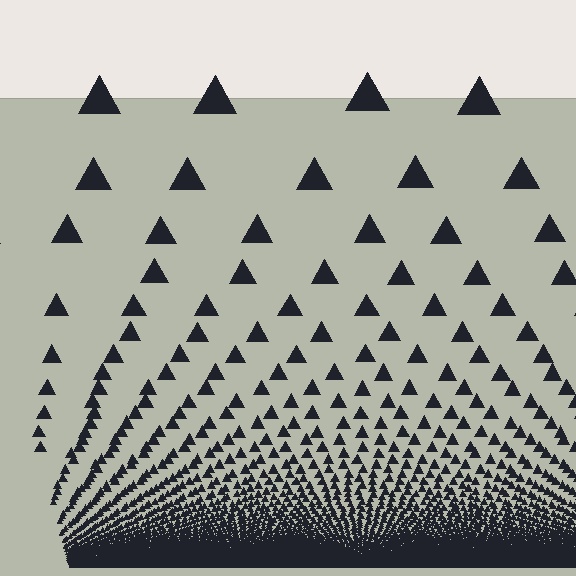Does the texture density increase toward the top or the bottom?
Density increases toward the bottom.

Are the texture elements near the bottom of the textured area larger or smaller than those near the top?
Smaller. The gradient is inverted — elements near the bottom are smaller and denser.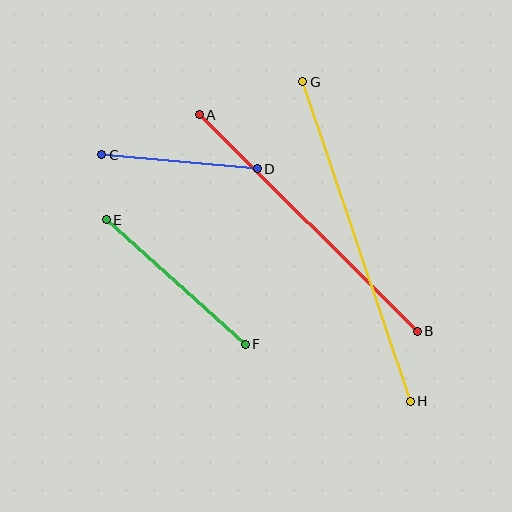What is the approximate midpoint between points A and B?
The midpoint is at approximately (308, 223) pixels.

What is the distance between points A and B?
The distance is approximately 307 pixels.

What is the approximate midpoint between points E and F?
The midpoint is at approximately (176, 282) pixels.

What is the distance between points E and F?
The distance is approximately 186 pixels.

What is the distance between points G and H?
The distance is approximately 337 pixels.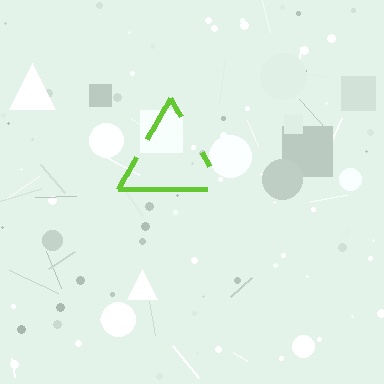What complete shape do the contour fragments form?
The contour fragments form a triangle.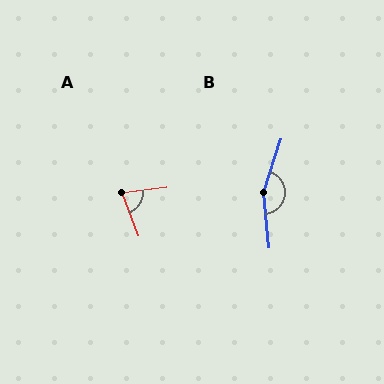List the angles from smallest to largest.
A (76°), B (156°).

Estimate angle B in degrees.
Approximately 156 degrees.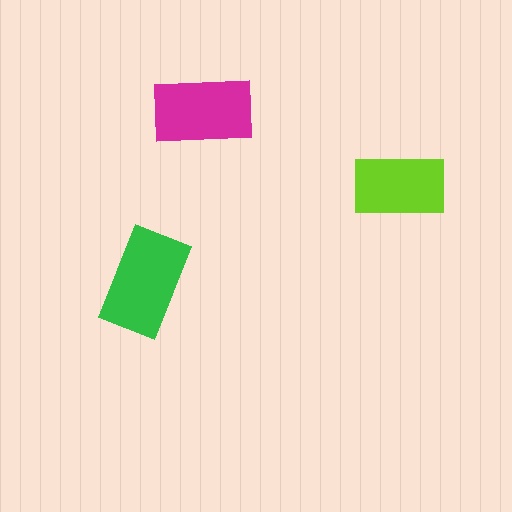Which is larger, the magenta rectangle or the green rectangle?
The green one.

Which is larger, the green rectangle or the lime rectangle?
The green one.